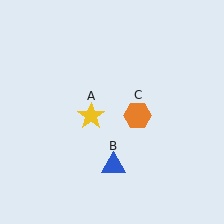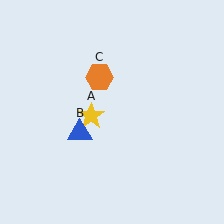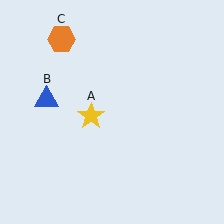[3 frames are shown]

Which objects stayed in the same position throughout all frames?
Yellow star (object A) remained stationary.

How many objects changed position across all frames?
2 objects changed position: blue triangle (object B), orange hexagon (object C).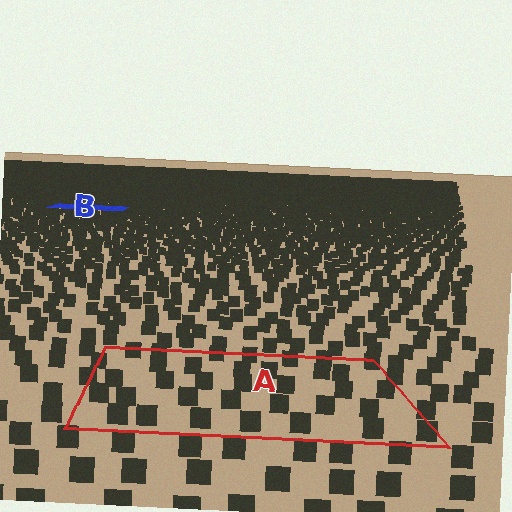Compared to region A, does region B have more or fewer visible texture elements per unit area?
Region B has more texture elements per unit area — they are packed more densely because it is farther away.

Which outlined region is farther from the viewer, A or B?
Region B is farther from the viewer — the texture elements inside it appear smaller and more densely packed.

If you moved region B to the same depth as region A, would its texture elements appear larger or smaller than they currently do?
They would appear larger. At a closer depth, the same texture elements are projected at a bigger on-screen size.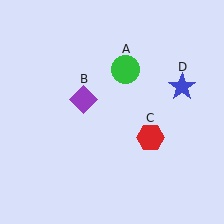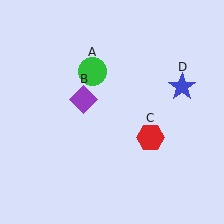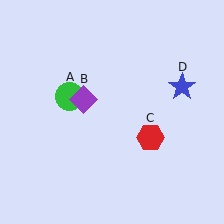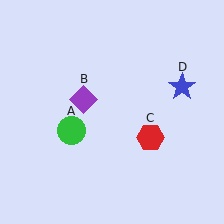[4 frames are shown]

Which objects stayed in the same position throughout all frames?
Purple diamond (object B) and red hexagon (object C) and blue star (object D) remained stationary.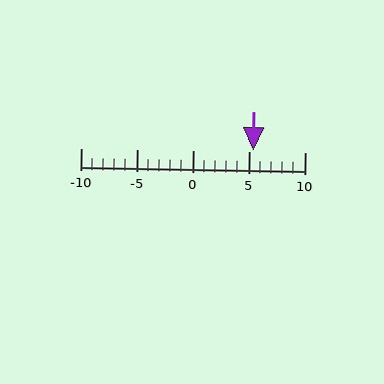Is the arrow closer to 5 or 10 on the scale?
The arrow is closer to 5.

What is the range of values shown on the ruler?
The ruler shows values from -10 to 10.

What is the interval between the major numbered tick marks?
The major tick marks are spaced 5 units apart.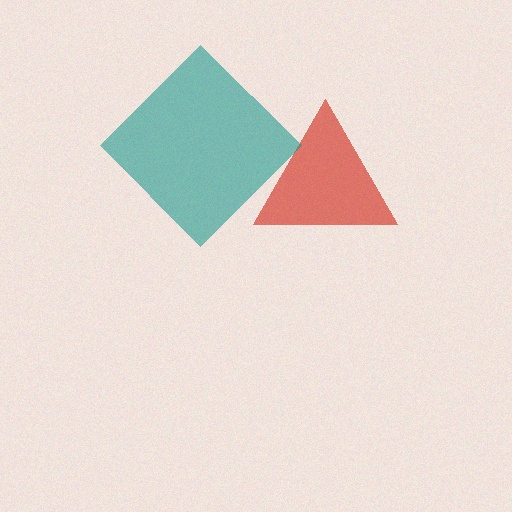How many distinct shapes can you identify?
There are 2 distinct shapes: a red triangle, a teal diamond.